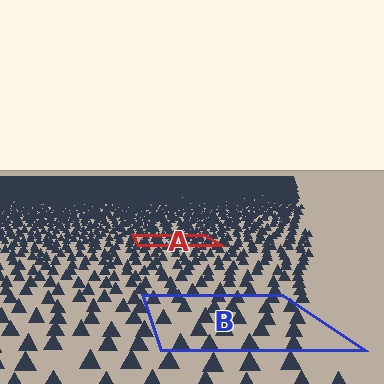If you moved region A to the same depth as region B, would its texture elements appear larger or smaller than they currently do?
They would appear larger. At a closer depth, the same texture elements are projected at a bigger on-screen size.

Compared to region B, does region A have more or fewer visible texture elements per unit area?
Region A has more texture elements per unit area — they are packed more densely because it is farther away.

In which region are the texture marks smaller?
The texture marks are smaller in region A, because it is farther away.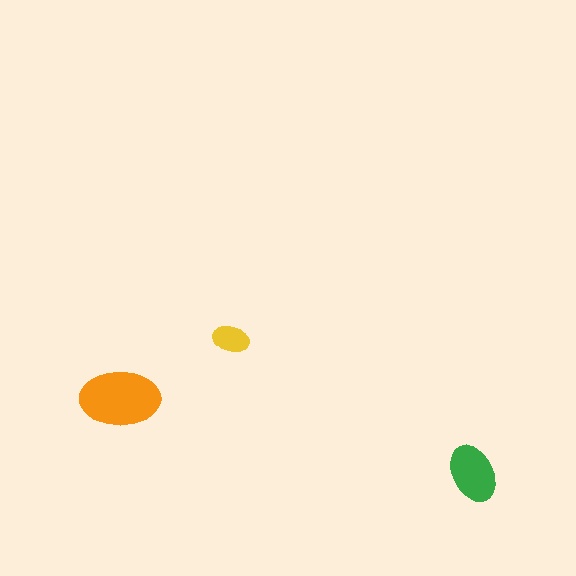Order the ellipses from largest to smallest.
the orange one, the green one, the yellow one.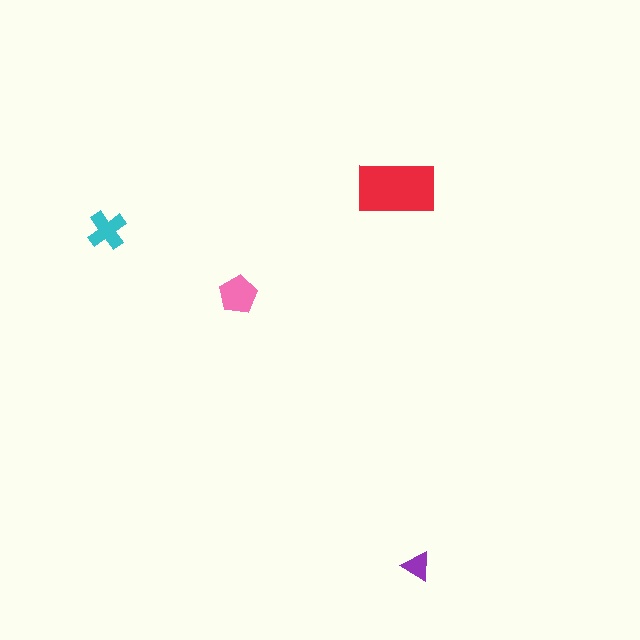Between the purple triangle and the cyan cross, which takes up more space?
The cyan cross.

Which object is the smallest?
The purple triangle.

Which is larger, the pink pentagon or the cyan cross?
The pink pentagon.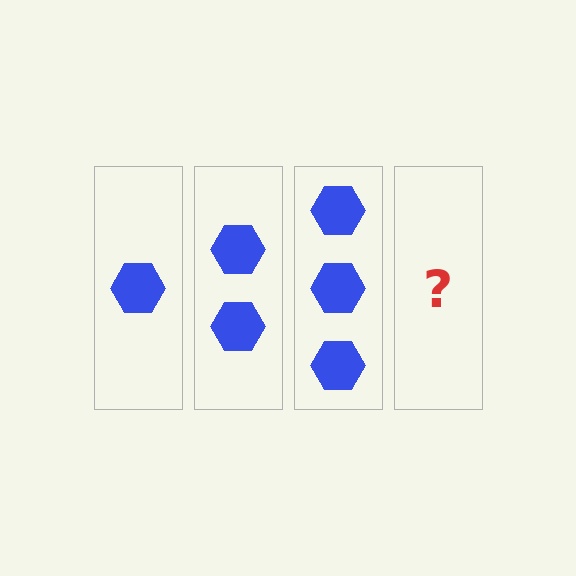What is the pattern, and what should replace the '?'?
The pattern is that each step adds one more hexagon. The '?' should be 4 hexagons.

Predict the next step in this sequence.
The next step is 4 hexagons.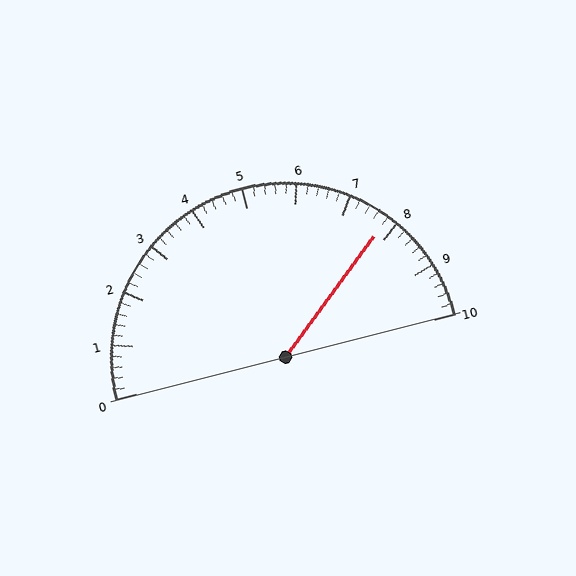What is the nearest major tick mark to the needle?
The nearest major tick mark is 8.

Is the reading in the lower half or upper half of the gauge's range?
The reading is in the upper half of the range (0 to 10).